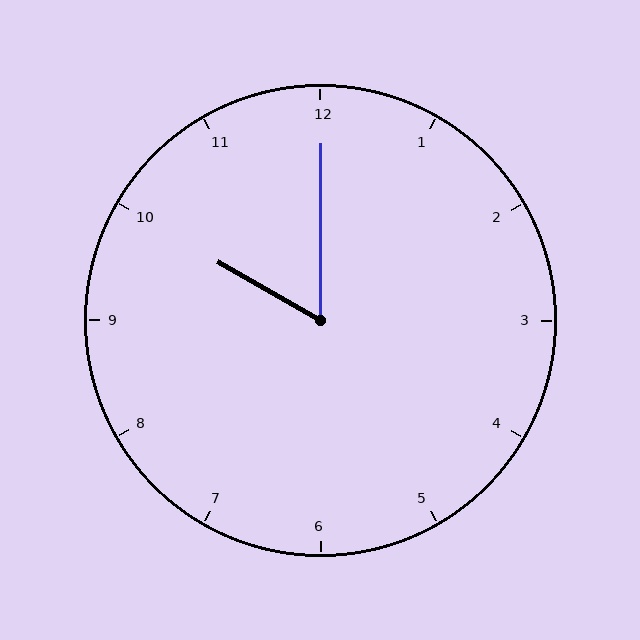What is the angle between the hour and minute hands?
Approximately 60 degrees.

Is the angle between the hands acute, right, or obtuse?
It is acute.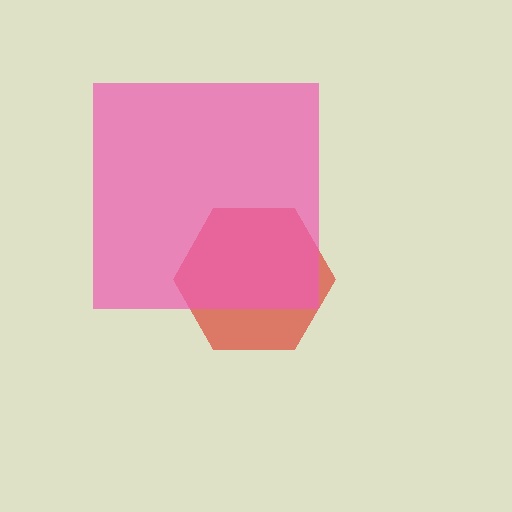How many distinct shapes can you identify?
There are 2 distinct shapes: a red hexagon, a pink square.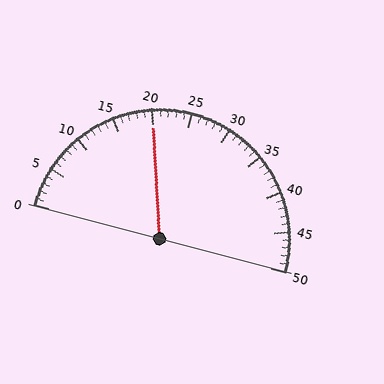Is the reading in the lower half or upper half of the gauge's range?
The reading is in the lower half of the range (0 to 50).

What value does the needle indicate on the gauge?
The needle indicates approximately 20.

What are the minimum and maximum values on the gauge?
The gauge ranges from 0 to 50.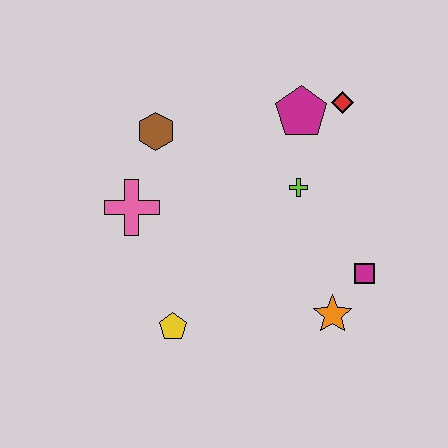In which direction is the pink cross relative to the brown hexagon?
The pink cross is below the brown hexagon.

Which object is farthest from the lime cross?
The yellow pentagon is farthest from the lime cross.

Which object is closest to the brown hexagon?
The pink cross is closest to the brown hexagon.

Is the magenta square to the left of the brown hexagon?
No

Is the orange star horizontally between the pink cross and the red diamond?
Yes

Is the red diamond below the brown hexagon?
No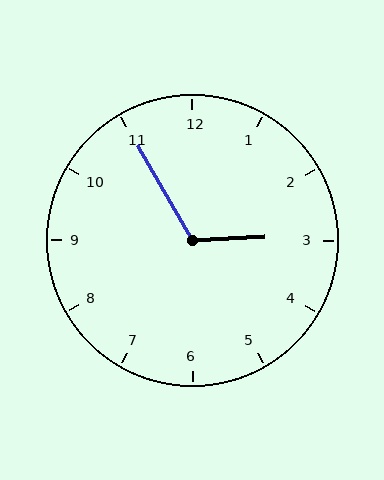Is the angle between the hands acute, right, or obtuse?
It is obtuse.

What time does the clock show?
2:55.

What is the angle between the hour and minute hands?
Approximately 118 degrees.